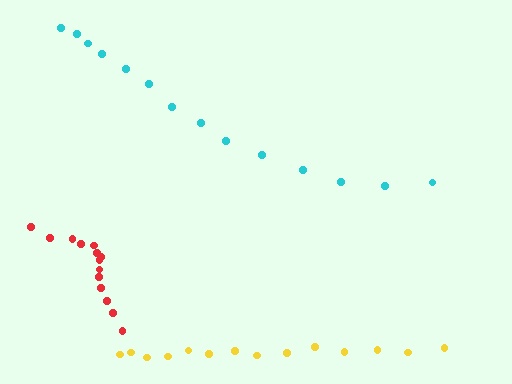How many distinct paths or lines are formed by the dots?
There are 3 distinct paths.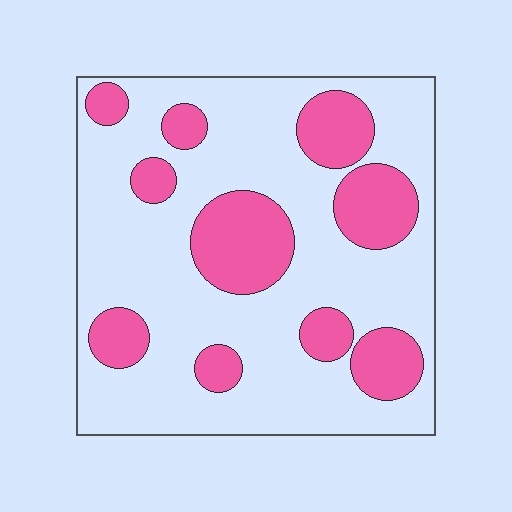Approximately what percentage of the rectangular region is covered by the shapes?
Approximately 30%.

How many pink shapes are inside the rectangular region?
10.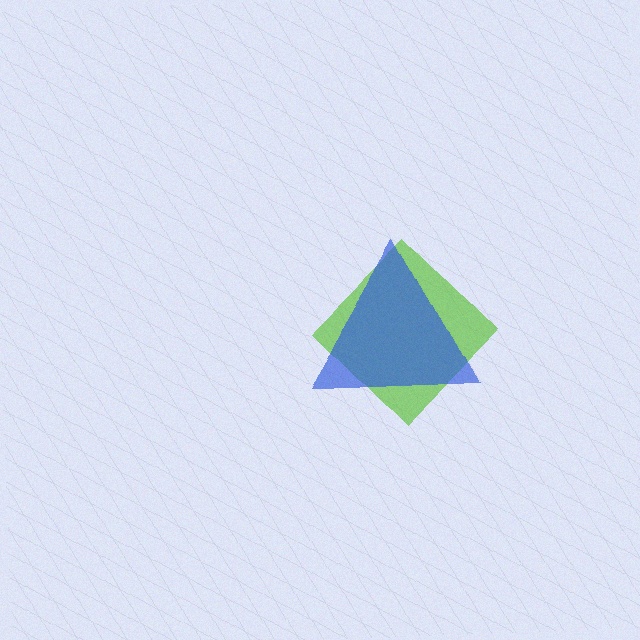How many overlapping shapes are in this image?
There are 2 overlapping shapes in the image.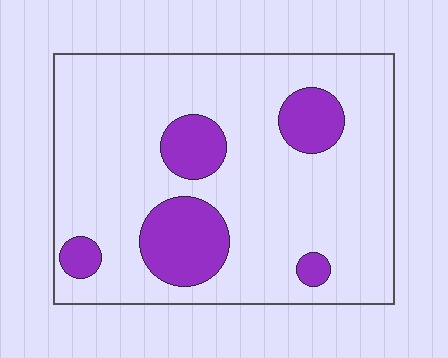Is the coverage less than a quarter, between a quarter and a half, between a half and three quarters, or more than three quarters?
Less than a quarter.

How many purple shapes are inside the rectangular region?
5.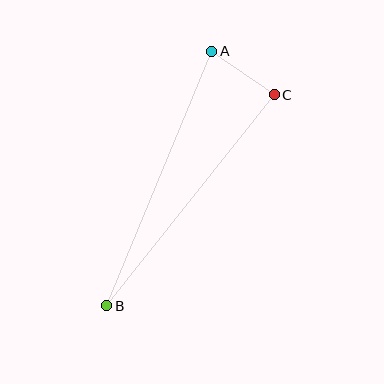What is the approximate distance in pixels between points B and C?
The distance between B and C is approximately 270 pixels.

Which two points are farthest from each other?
Points A and B are farthest from each other.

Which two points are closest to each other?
Points A and C are closest to each other.